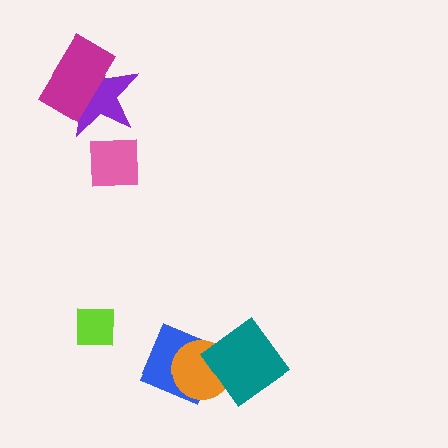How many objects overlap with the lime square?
0 objects overlap with the lime square.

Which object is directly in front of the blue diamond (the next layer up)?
The orange circle is directly in front of the blue diamond.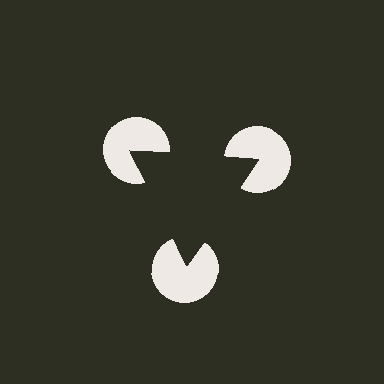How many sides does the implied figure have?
3 sides.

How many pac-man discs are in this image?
There are 3 — one at each vertex of the illusory triangle.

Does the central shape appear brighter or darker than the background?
It typically appears slightly darker than the background, even though no actual brightness change is drawn.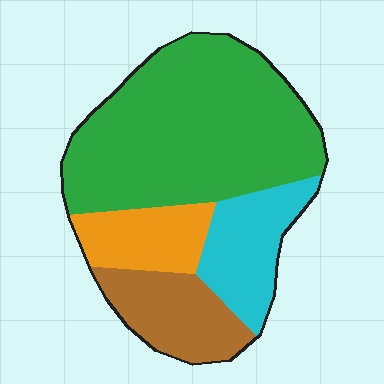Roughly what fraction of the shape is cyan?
Cyan covers roughly 15% of the shape.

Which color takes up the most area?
Green, at roughly 55%.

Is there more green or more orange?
Green.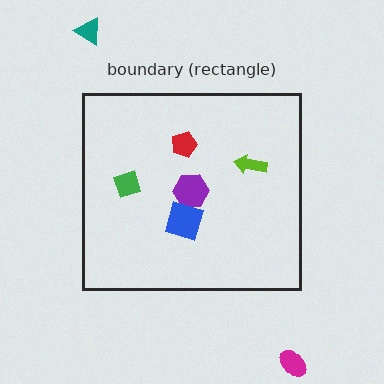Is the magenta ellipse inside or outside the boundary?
Outside.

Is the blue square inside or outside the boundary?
Inside.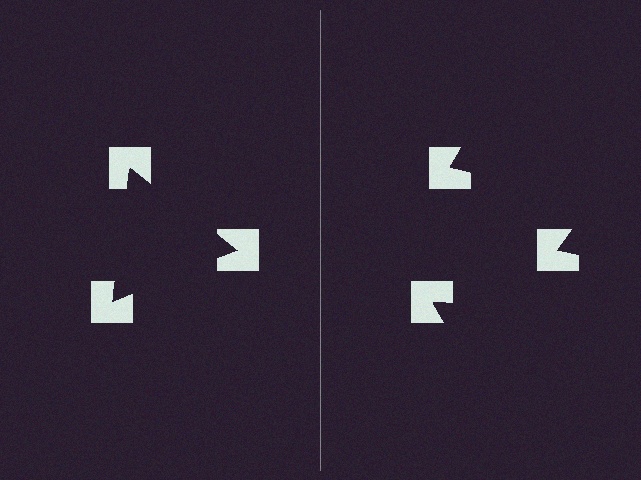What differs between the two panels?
The notched squares are positioned identically on both sides; only the wedge orientations differ. On the left they align to a triangle; on the right they are misaligned.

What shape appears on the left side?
An illusory triangle.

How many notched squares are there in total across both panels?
6 — 3 on each side.